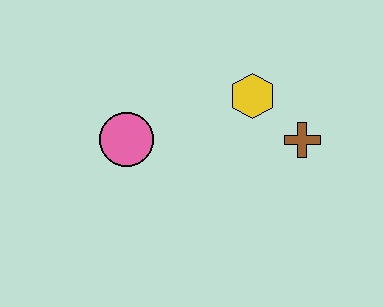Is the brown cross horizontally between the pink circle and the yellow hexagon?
No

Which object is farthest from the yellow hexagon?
The pink circle is farthest from the yellow hexagon.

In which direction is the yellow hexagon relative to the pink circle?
The yellow hexagon is to the right of the pink circle.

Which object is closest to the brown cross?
The yellow hexagon is closest to the brown cross.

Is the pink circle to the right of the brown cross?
No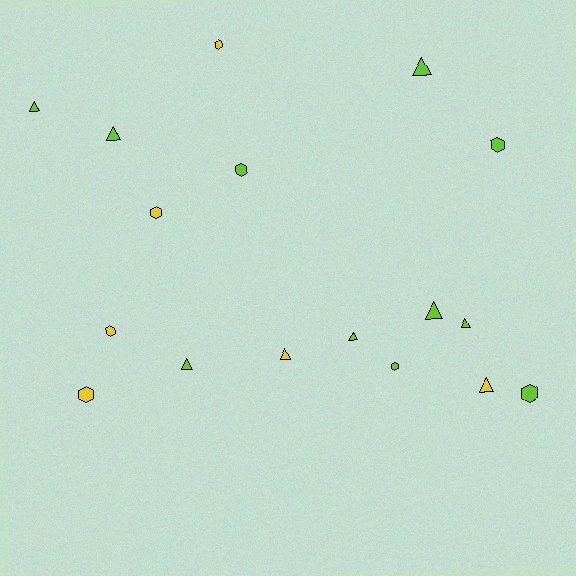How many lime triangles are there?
There are 7 lime triangles.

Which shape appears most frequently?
Triangle, with 9 objects.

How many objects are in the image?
There are 17 objects.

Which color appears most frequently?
Lime, with 11 objects.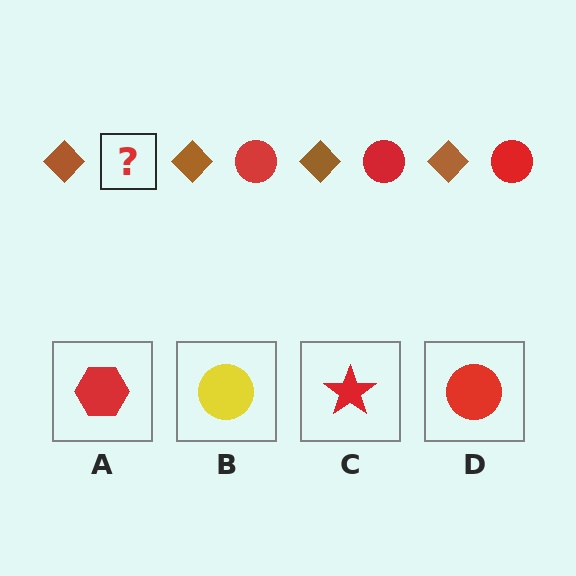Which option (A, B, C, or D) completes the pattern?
D.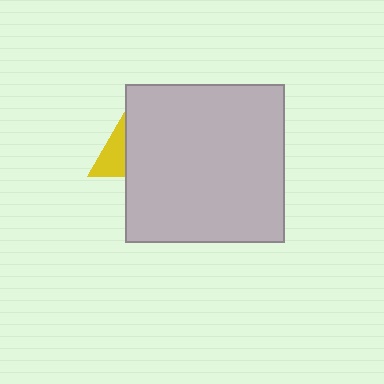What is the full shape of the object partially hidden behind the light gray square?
The partially hidden object is a yellow triangle.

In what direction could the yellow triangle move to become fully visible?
The yellow triangle could move left. That would shift it out from behind the light gray square entirely.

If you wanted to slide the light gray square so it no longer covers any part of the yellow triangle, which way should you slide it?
Slide it right — that is the most direct way to separate the two shapes.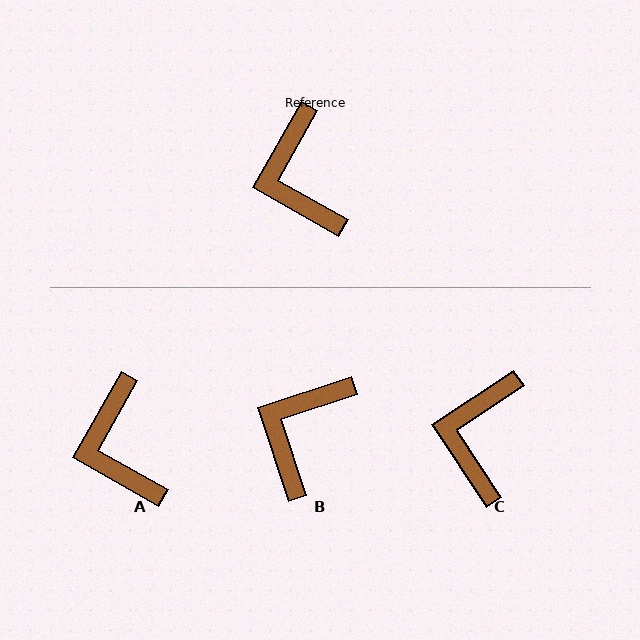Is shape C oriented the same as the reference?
No, it is off by about 27 degrees.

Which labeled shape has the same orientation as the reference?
A.